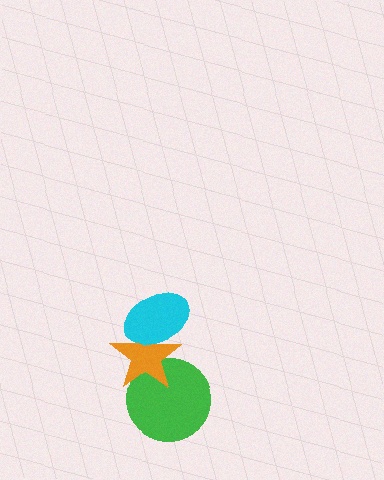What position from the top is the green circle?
The green circle is 3rd from the top.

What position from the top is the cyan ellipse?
The cyan ellipse is 1st from the top.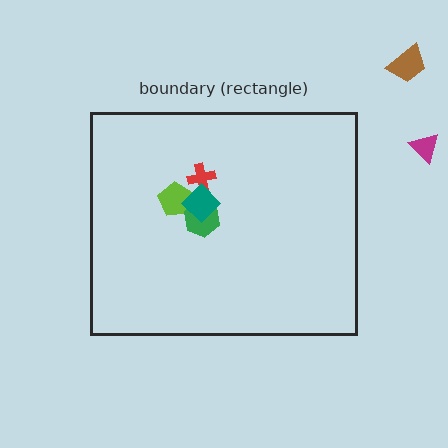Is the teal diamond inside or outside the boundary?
Inside.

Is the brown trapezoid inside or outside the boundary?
Outside.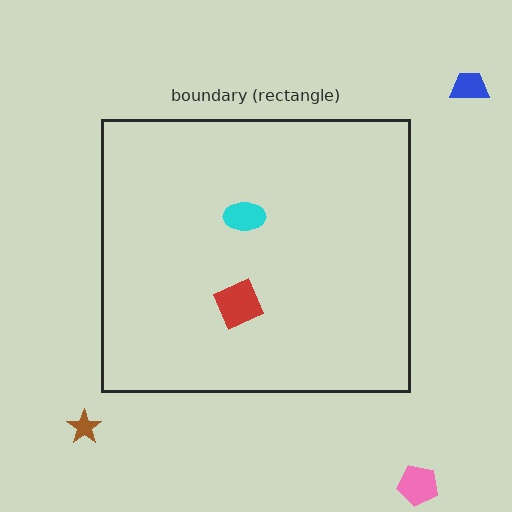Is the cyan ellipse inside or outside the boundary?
Inside.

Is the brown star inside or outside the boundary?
Outside.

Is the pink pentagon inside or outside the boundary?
Outside.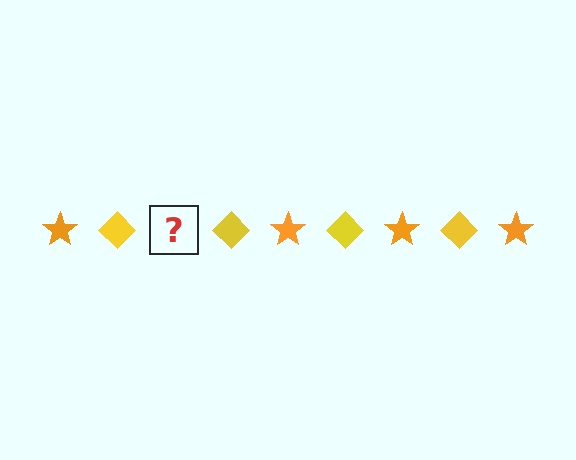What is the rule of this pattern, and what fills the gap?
The rule is that the pattern alternates between orange star and yellow diamond. The gap should be filled with an orange star.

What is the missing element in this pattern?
The missing element is an orange star.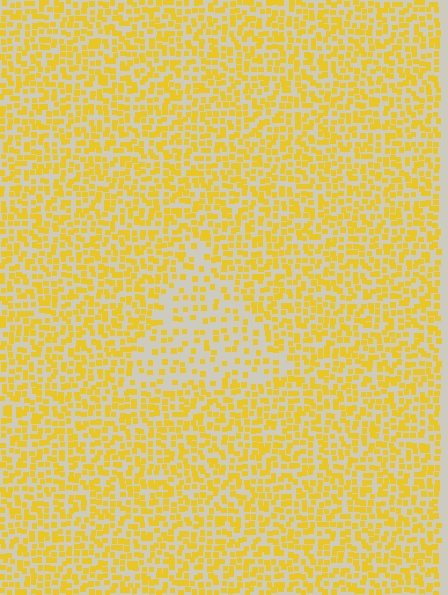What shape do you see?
I see a triangle.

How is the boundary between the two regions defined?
The boundary is defined by a change in element density (approximately 2.0x ratio). All elements are the same color, size, and shape.